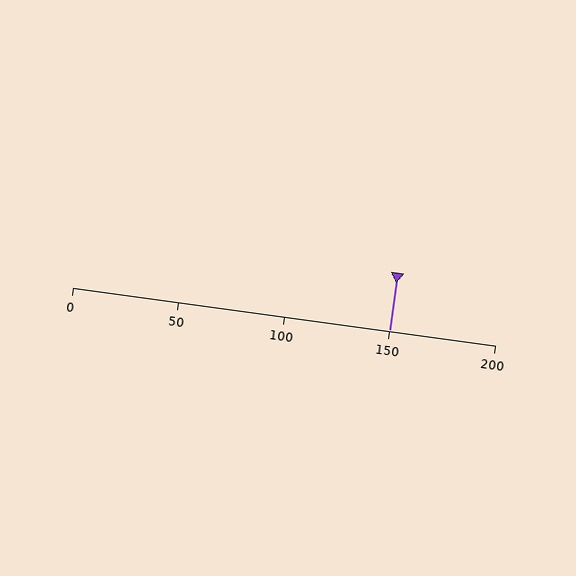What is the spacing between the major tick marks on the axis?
The major ticks are spaced 50 apart.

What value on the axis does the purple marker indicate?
The marker indicates approximately 150.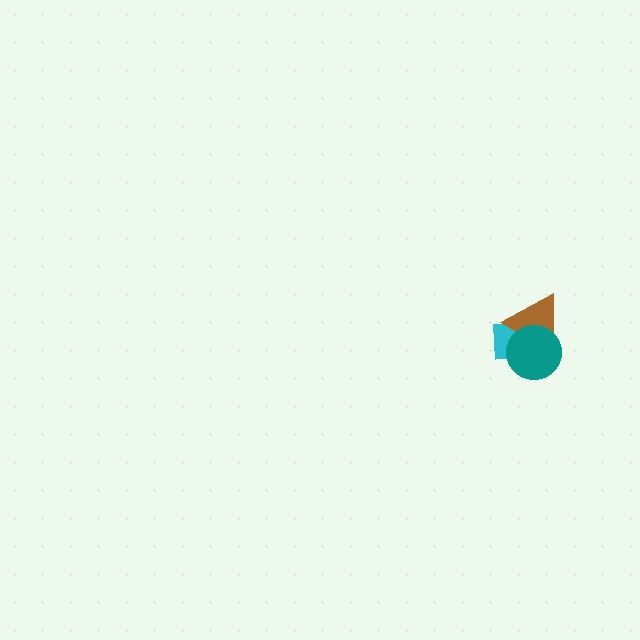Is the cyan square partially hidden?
Yes, it is partially covered by another shape.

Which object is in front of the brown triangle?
The teal circle is in front of the brown triangle.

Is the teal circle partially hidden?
No, no other shape covers it.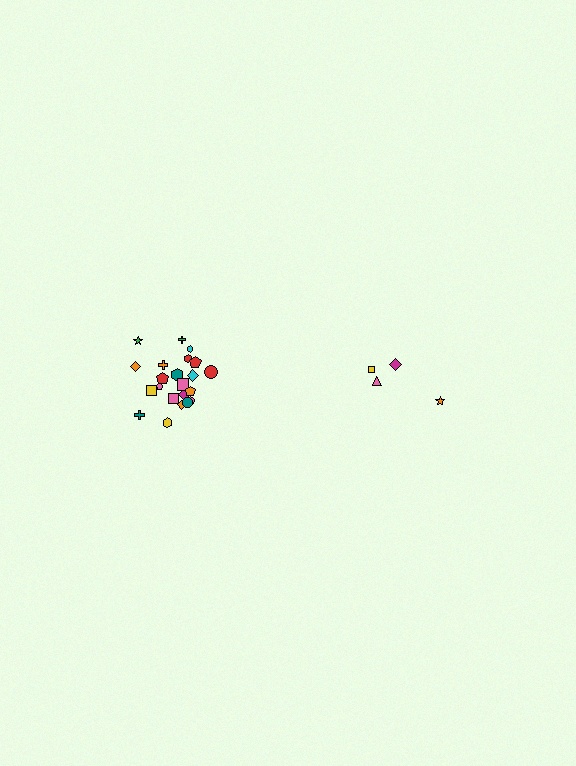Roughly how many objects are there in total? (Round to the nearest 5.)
Roughly 25 objects in total.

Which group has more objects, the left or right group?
The left group.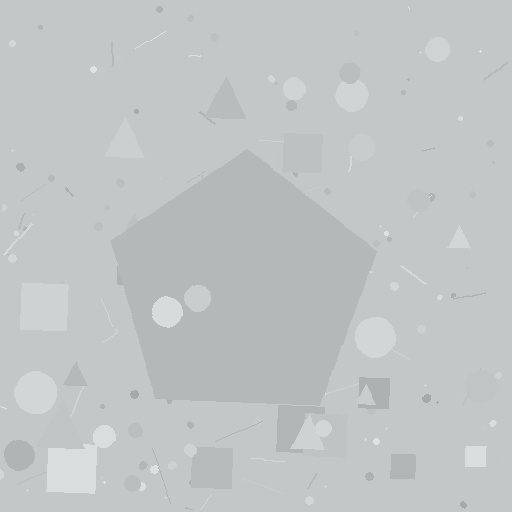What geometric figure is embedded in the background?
A pentagon is embedded in the background.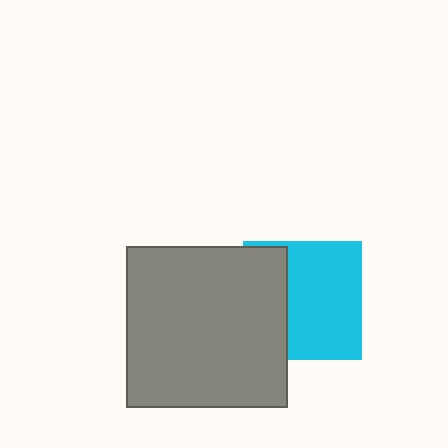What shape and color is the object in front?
The object in front is a gray square.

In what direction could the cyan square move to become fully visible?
The cyan square could move right. That would shift it out from behind the gray square entirely.